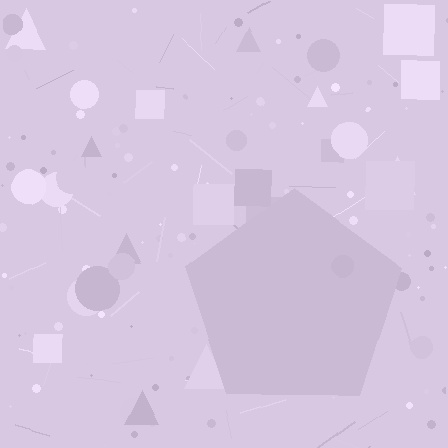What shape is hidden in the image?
A pentagon is hidden in the image.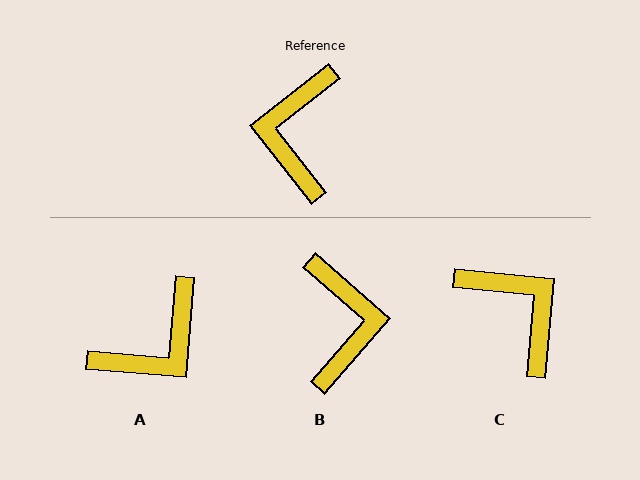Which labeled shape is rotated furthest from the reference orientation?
B, about 170 degrees away.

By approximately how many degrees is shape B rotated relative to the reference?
Approximately 170 degrees clockwise.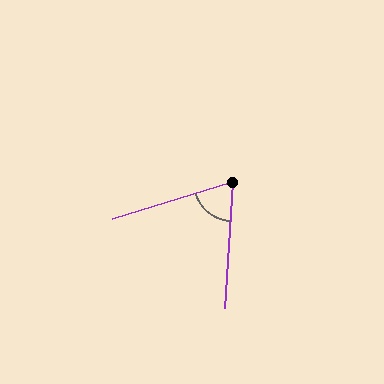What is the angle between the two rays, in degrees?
Approximately 69 degrees.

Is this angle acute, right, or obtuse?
It is acute.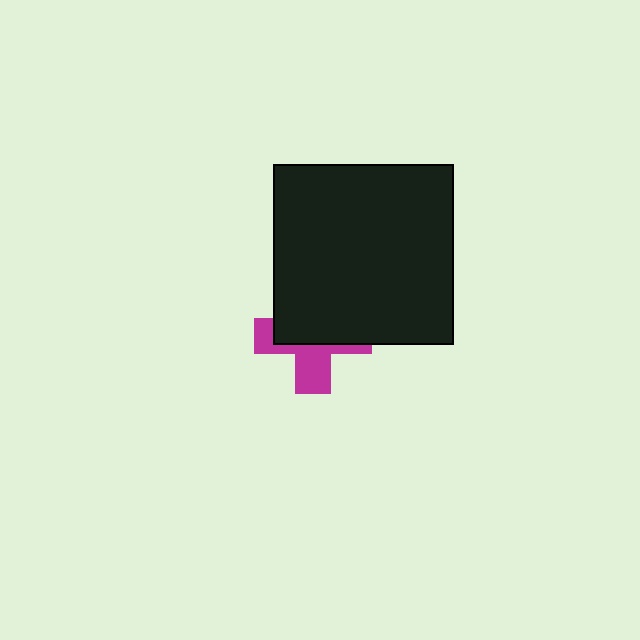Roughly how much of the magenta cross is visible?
A small part of it is visible (roughly 41%).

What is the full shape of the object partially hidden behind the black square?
The partially hidden object is a magenta cross.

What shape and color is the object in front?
The object in front is a black square.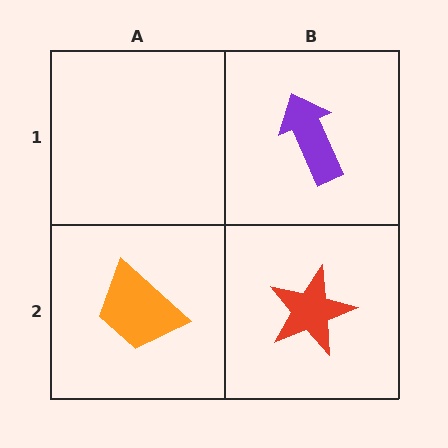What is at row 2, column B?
A red star.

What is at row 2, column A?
An orange trapezoid.